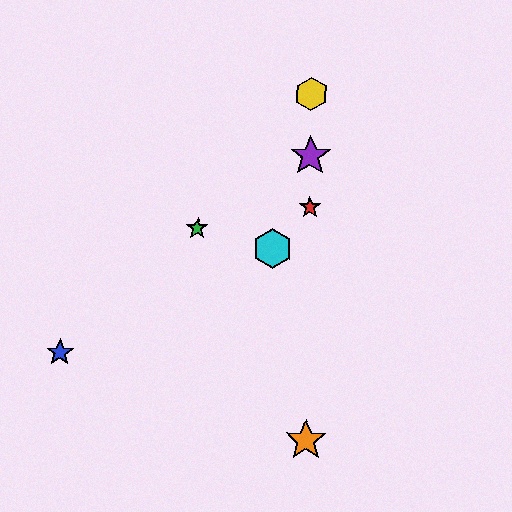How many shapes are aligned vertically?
4 shapes (the red star, the yellow hexagon, the purple star, the orange star) are aligned vertically.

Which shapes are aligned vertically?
The red star, the yellow hexagon, the purple star, the orange star are aligned vertically.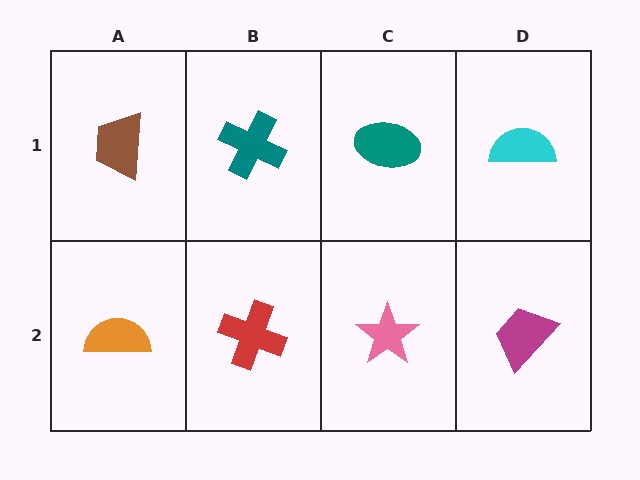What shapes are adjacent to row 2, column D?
A cyan semicircle (row 1, column D), a pink star (row 2, column C).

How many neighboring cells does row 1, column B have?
3.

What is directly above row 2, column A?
A brown trapezoid.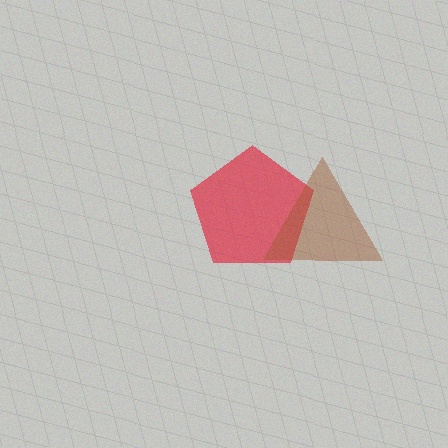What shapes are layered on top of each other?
The layered shapes are: a red pentagon, a brown triangle.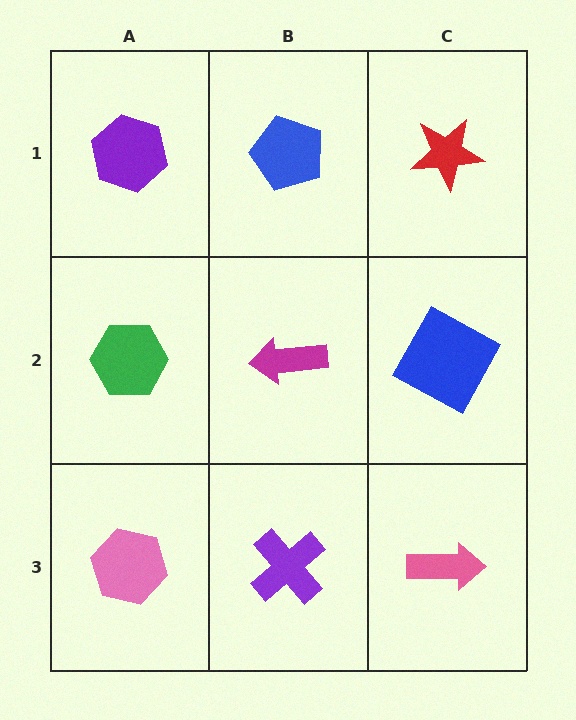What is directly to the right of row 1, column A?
A blue pentagon.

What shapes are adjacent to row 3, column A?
A green hexagon (row 2, column A), a purple cross (row 3, column B).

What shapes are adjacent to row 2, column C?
A red star (row 1, column C), a pink arrow (row 3, column C), a magenta arrow (row 2, column B).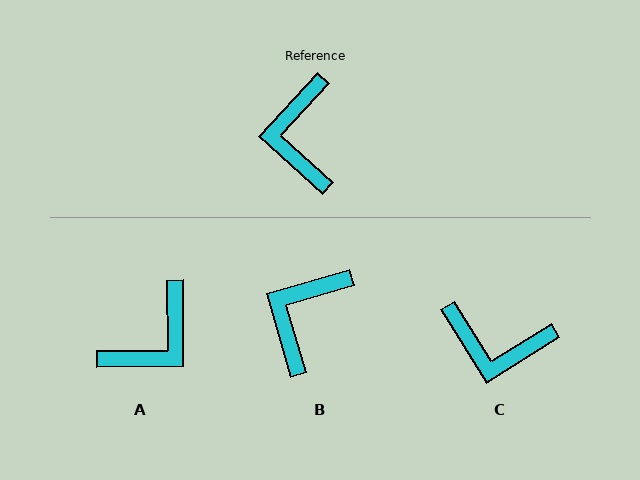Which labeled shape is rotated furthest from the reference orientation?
A, about 133 degrees away.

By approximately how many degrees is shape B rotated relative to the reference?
Approximately 32 degrees clockwise.